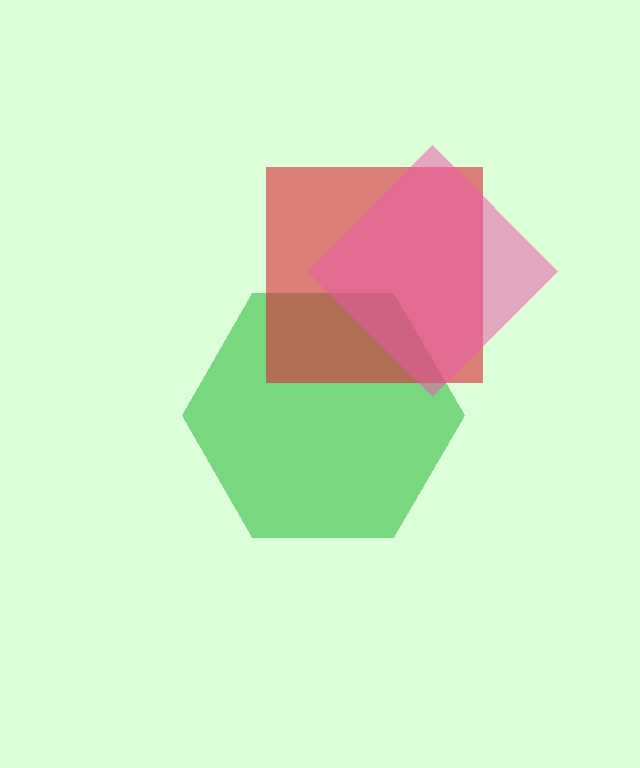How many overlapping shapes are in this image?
There are 3 overlapping shapes in the image.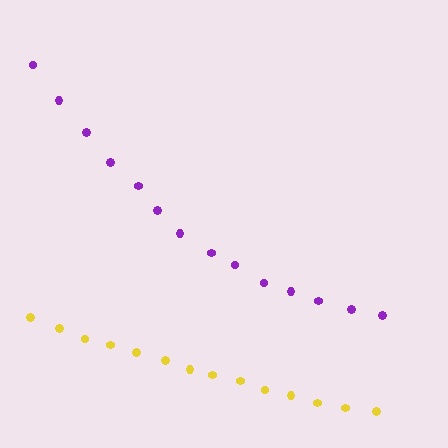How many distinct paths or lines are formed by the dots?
There are 2 distinct paths.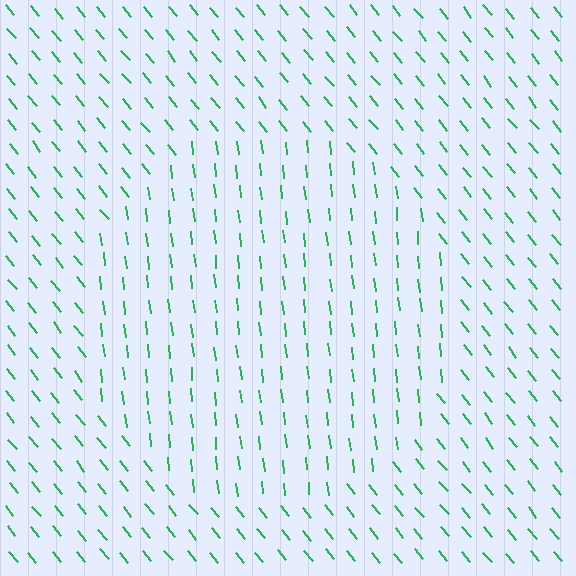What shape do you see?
I see a circle.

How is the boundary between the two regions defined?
The boundary is defined purely by a change in line orientation (approximately 33 degrees difference). All lines are the same color and thickness.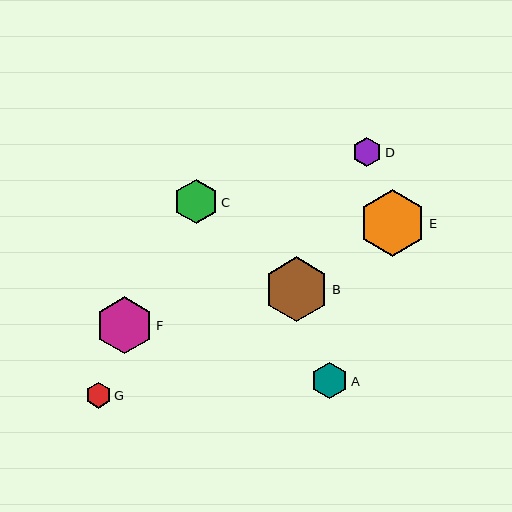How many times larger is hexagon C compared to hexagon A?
Hexagon C is approximately 1.2 times the size of hexagon A.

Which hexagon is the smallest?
Hexagon G is the smallest with a size of approximately 26 pixels.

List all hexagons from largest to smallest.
From largest to smallest: E, B, F, C, A, D, G.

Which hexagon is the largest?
Hexagon E is the largest with a size of approximately 67 pixels.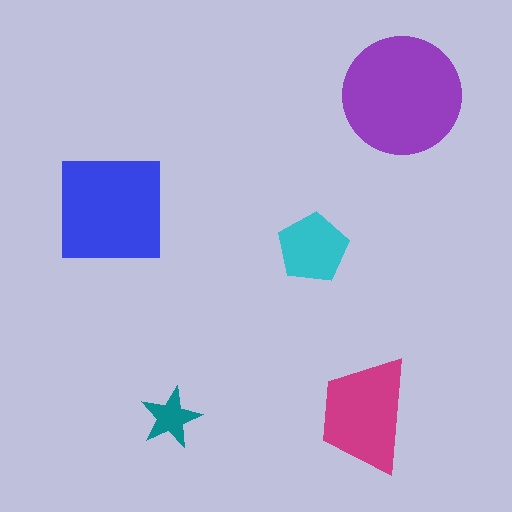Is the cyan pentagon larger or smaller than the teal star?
Larger.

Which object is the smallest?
The teal star.